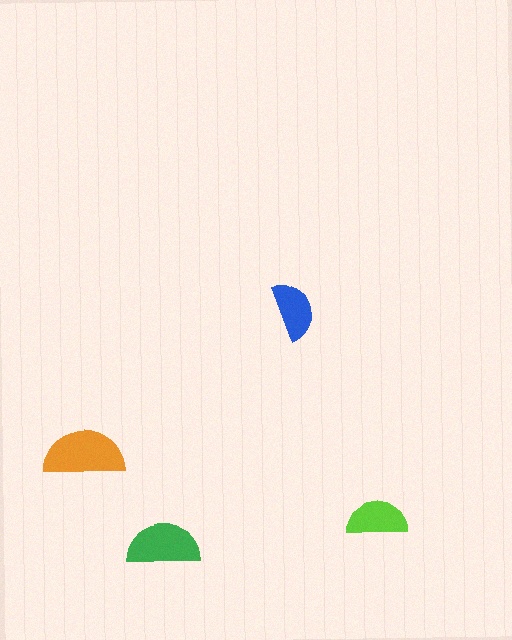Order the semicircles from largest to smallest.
the orange one, the green one, the lime one, the blue one.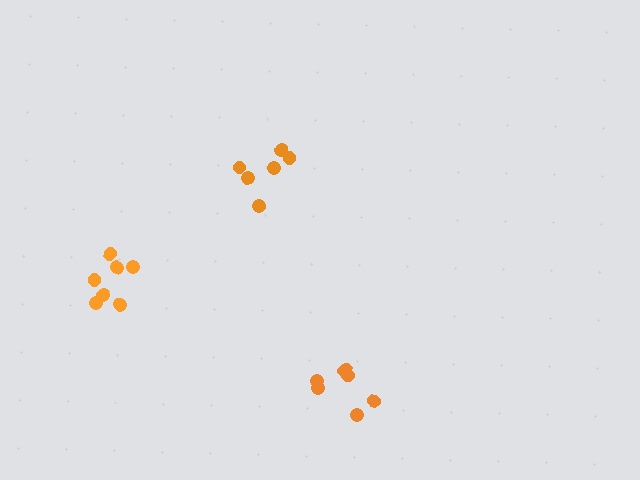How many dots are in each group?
Group 1: 7 dots, Group 2: 7 dots, Group 3: 6 dots (20 total).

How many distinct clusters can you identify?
There are 3 distinct clusters.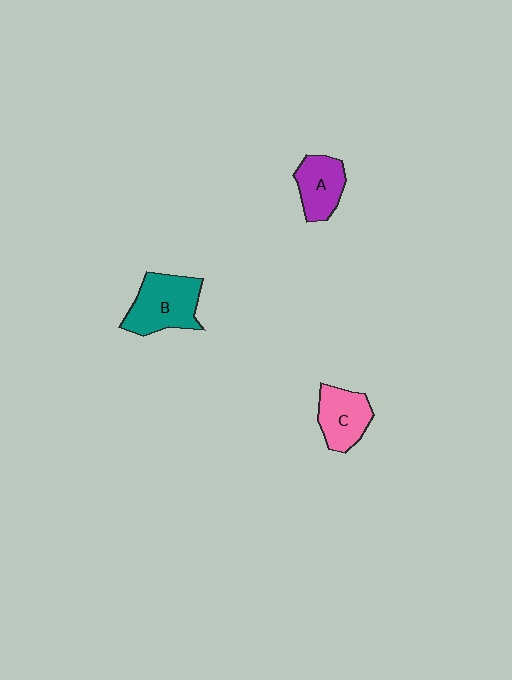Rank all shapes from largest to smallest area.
From largest to smallest: B (teal), C (pink), A (purple).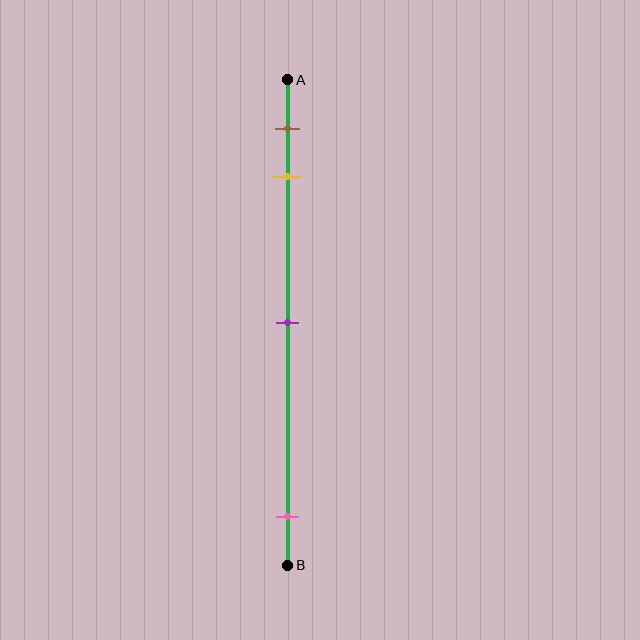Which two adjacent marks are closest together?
The brown and yellow marks are the closest adjacent pair.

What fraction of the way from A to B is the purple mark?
The purple mark is approximately 50% (0.5) of the way from A to B.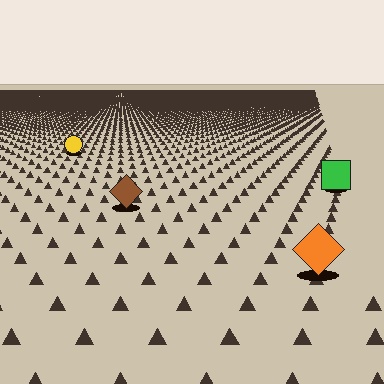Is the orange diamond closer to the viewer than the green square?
Yes. The orange diamond is closer — you can tell from the texture gradient: the ground texture is coarser near it.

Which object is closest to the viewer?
The orange diamond is closest. The texture marks near it are larger and more spread out.